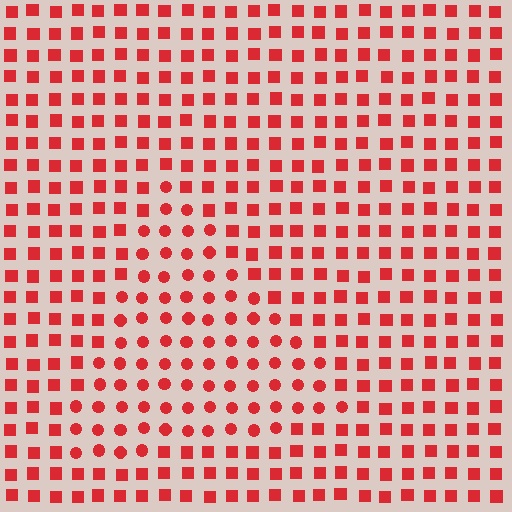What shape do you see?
I see a triangle.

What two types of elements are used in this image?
The image uses circles inside the triangle region and squares outside it.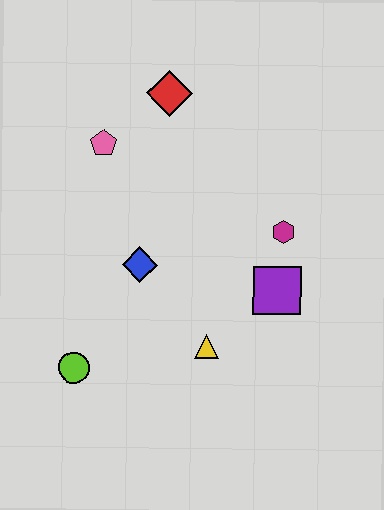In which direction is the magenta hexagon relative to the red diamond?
The magenta hexagon is below the red diamond.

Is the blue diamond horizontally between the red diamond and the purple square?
No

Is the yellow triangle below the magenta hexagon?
Yes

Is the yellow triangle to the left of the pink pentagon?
No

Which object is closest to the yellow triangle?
The purple square is closest to the yellow triangle.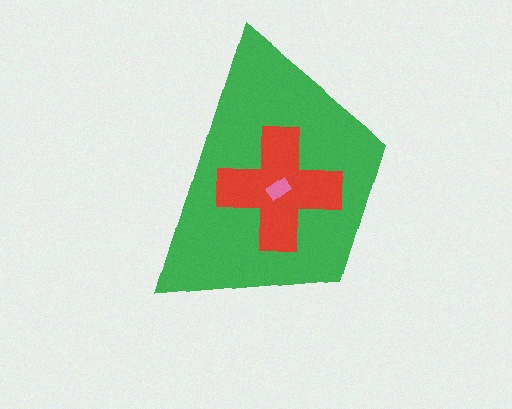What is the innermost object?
The pink rectangle.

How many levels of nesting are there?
3.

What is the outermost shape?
The green trapezoid.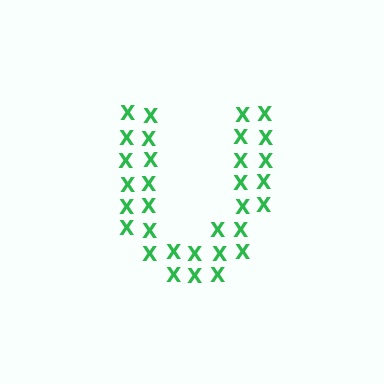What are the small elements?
The small elements are letter X's.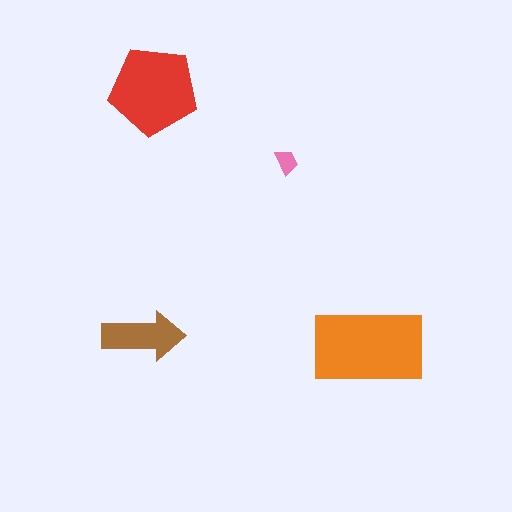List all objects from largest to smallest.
The orange rectangle, the red pentagon, the brown arrow, the pink trapezoid.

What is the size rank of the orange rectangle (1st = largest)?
1st.